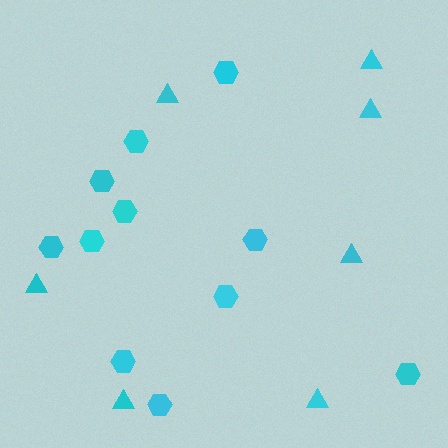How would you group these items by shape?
There are 2 groups: one group of triangles (7) and one group of hexagons (11).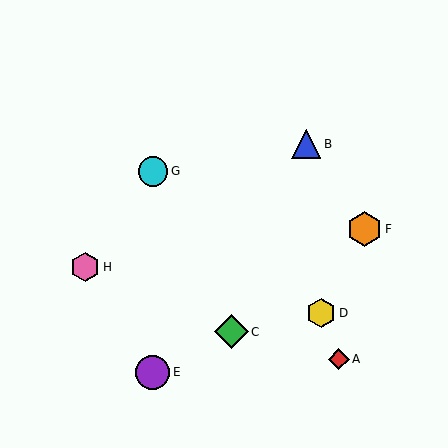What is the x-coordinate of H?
Object H is at x≈85.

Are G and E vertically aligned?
Yes, both are at x≈153.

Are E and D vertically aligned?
No, E is at x≈153 and D is at x≈321.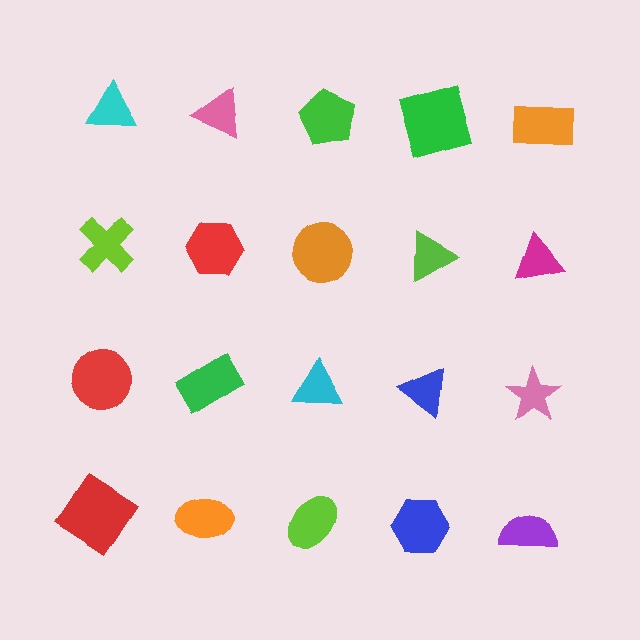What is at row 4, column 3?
A lime ellipse.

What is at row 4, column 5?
A purple semicircle.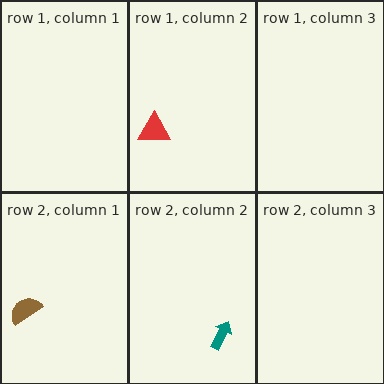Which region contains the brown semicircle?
The row 2, column 1 region.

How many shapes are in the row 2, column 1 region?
1.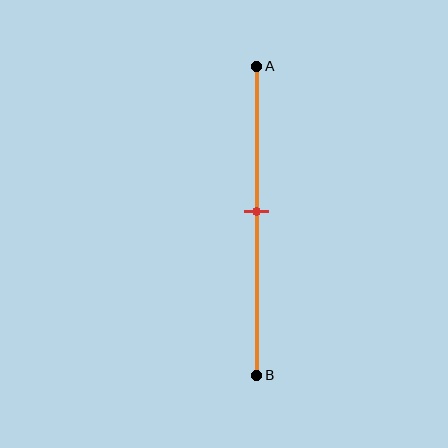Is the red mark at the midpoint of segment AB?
Yes, the mark is approximately at the midpoint.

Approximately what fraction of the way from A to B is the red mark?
The red mark is approximately 45% of the way from A to B.